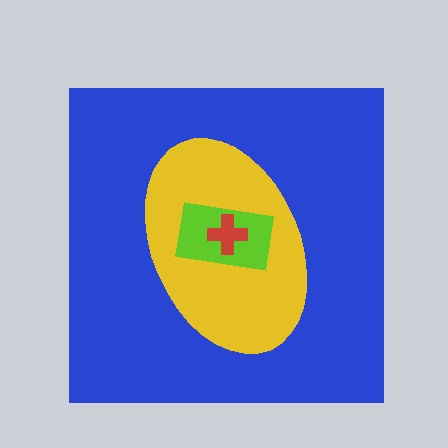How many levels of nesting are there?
4.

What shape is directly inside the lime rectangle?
The red cross.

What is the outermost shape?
The blue square.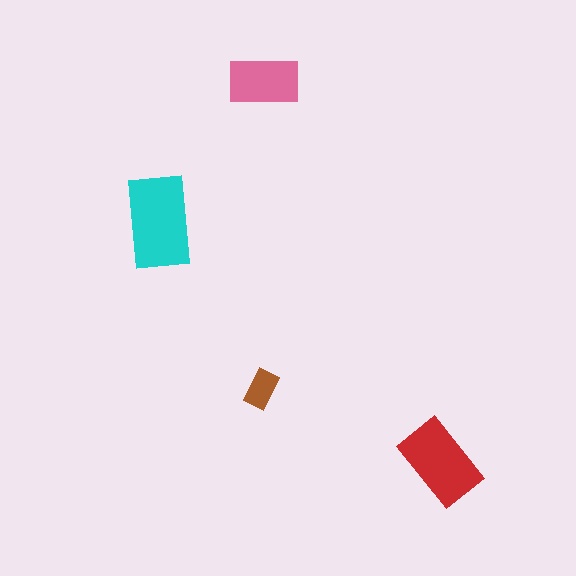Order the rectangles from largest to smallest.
the cyan one, the red one, the pink one, the brown one.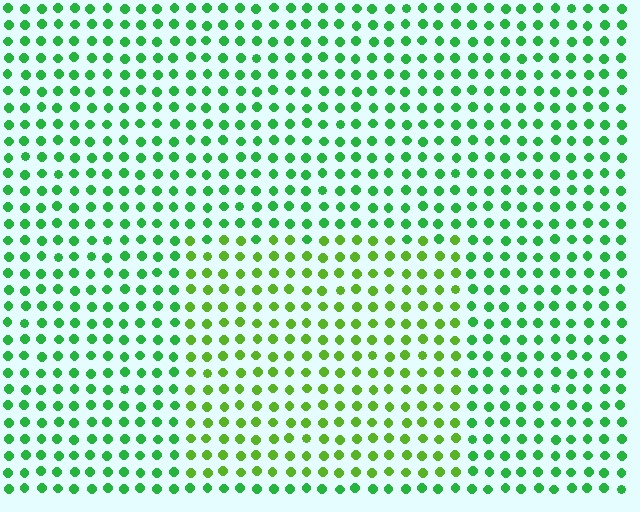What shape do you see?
I see a rectangle.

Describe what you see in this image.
The image is filled with small green elements in a uniform arrangement. A rectangle-shaped region is visible where the elements are tinted to a slightly different hue, forming a subtle color boundary.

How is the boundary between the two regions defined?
The boundary is defined purely by a slight shift in hue (about 32 degrees). Spacing, size, and orientation are identical on both sides.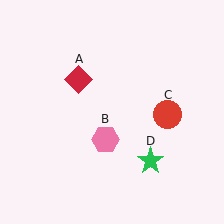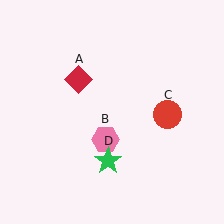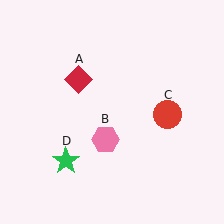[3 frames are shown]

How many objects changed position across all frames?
1 object changed position: green star (object D).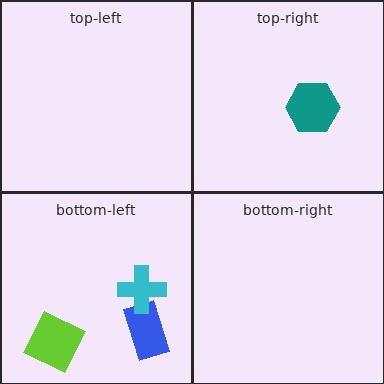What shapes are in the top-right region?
The teal hexagon.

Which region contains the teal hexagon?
The top-right region.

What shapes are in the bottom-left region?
The lime diamond, the blue rectangle, the cyan cross.